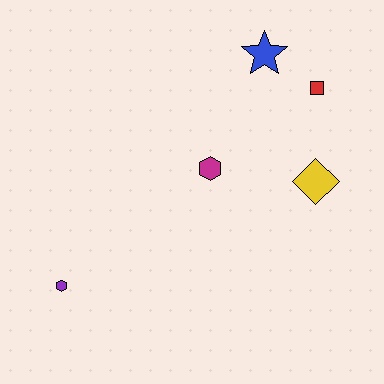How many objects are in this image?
There are 5 objects.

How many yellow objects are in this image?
There is 1 yellow object.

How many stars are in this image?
There is 1 star.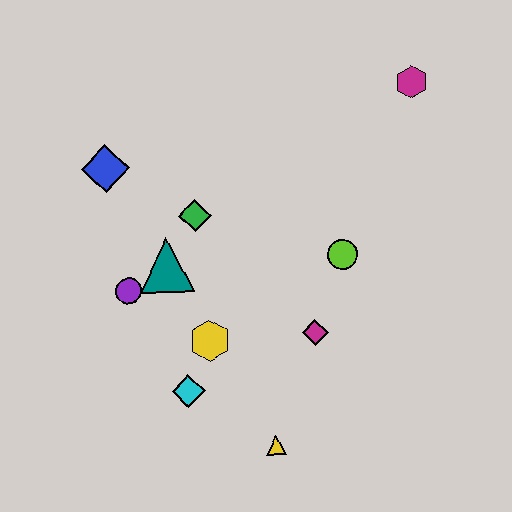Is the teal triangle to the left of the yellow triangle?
Yes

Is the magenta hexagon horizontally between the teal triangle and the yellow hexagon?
No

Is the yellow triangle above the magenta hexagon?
No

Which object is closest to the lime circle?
The magenta diamond is closest to the lime circle.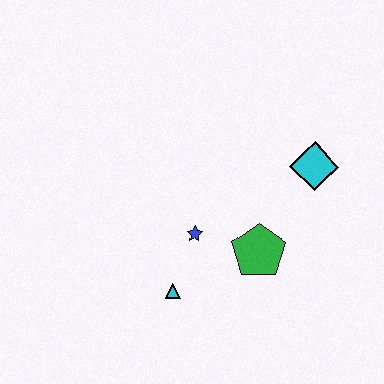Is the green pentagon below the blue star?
Yes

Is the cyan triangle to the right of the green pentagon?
No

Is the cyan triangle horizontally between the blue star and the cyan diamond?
No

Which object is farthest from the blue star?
The cyan diamond is farthest from the blue star.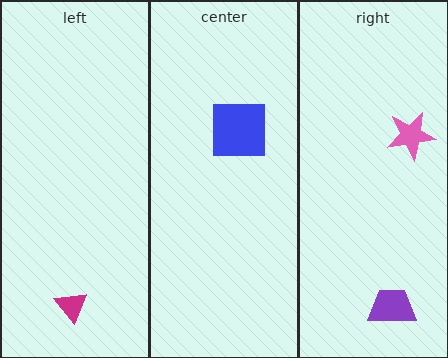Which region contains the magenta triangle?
The left region.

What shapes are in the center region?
The blue square.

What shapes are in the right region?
The pink star, the purple trapezoid.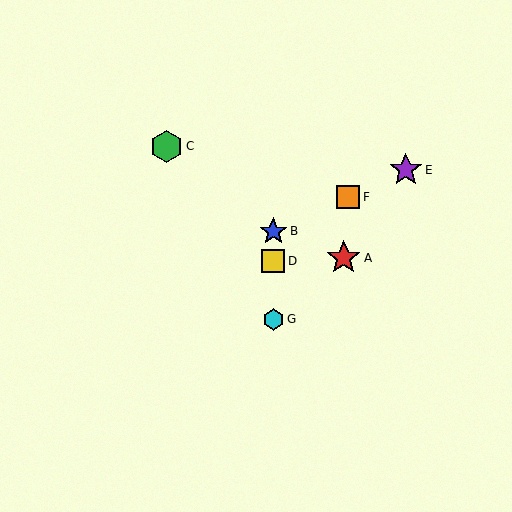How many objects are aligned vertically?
3 objects (B, D, G) are aligned vertically.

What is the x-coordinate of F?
Object F is at x≈348.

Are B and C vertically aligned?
No, B is at x≈273 and C is at x≈167.